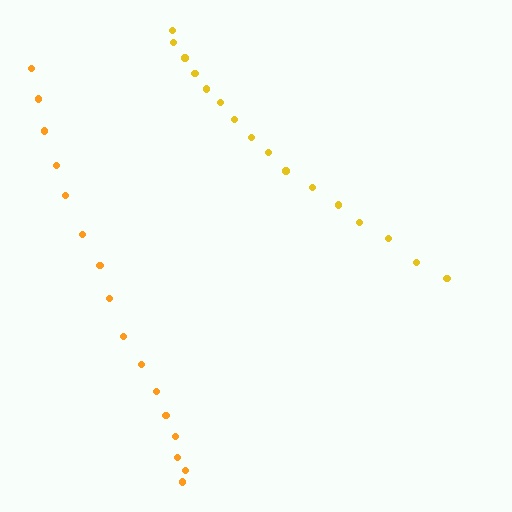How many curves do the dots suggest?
There are 2 distinct paths.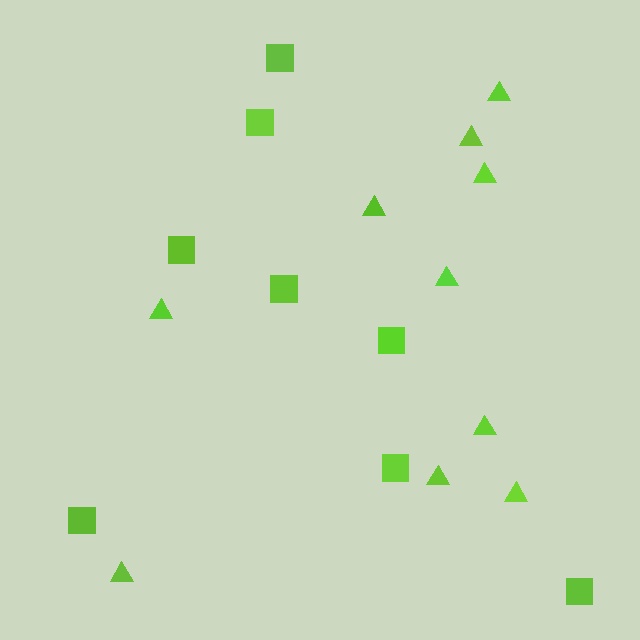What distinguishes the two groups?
There are 2 groups: one group of triangles (10) and one group of squares (8).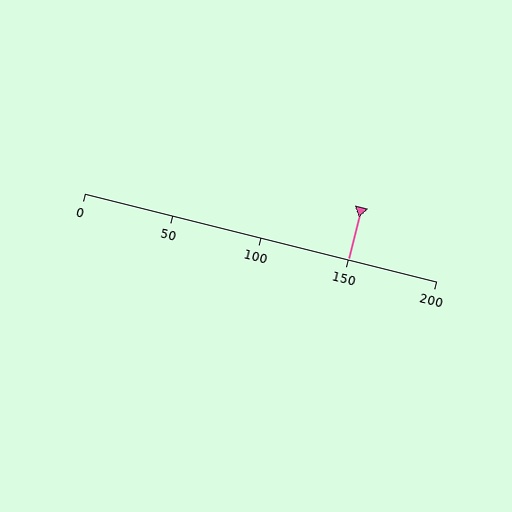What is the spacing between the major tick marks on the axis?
The major ticks are spaced 50 apart.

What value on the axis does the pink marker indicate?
The marker indicates approximately 150.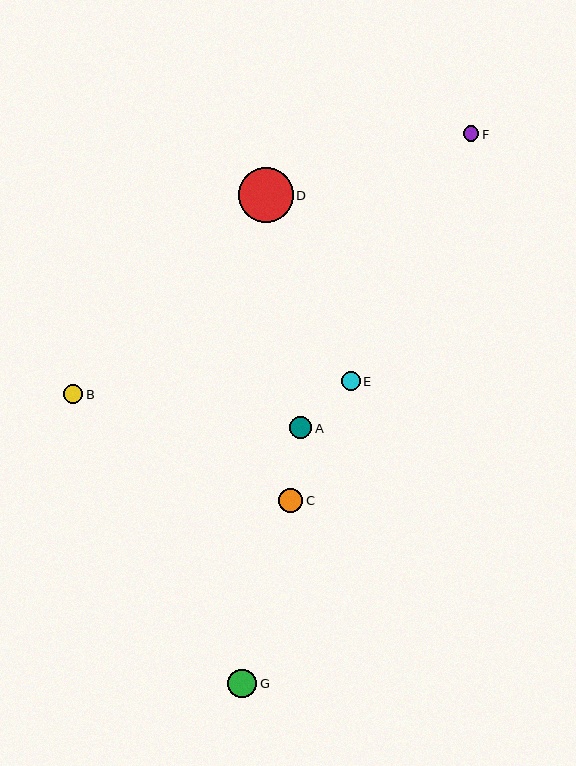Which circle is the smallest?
Circle F is the smallest with a size of approximately 16 pixels.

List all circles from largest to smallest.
From largest to smallest: D, G, C, A, B, E, F.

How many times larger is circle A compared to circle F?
Circle A is approximately 1.4 times the size of circle F.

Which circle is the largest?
Circle D is the largest with a size of approximately 55 pixels.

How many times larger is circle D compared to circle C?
Circle D is approximately 2.2 times the size of circle C.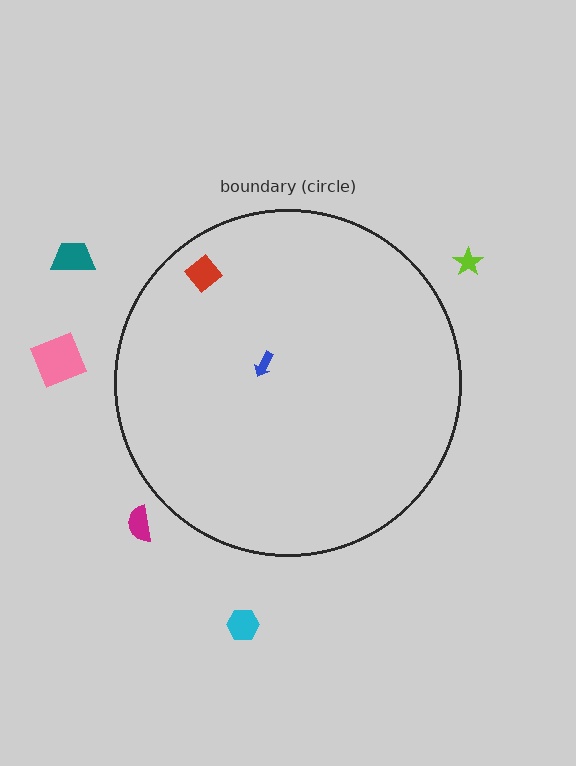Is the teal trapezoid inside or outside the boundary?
Outside.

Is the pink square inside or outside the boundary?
Outside.